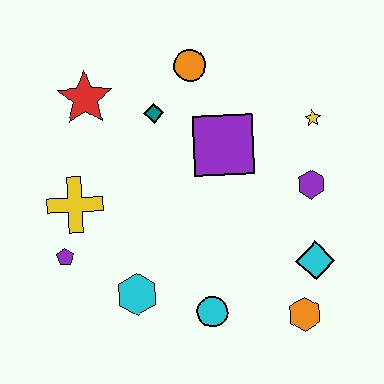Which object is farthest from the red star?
The orange hexagon is farthest from the red star.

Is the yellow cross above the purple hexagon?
No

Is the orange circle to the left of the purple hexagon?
Yes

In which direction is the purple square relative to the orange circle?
The purple square is below the orange circle.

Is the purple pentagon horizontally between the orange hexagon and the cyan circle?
No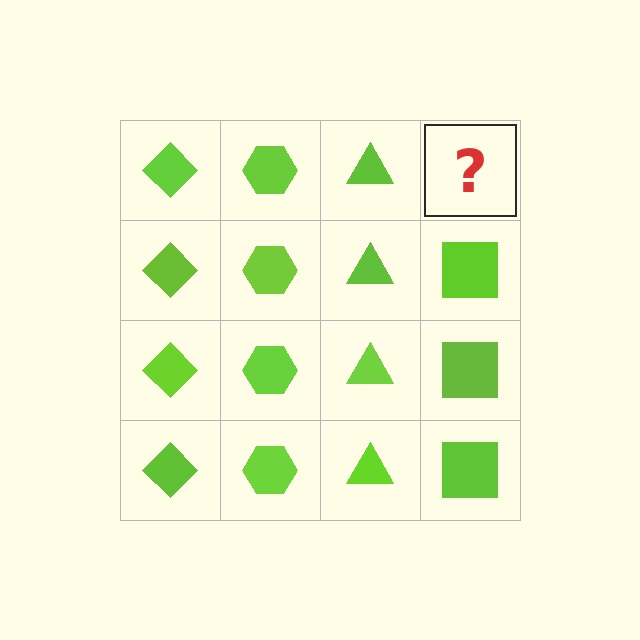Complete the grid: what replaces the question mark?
The question mark should be replaced with a lime square.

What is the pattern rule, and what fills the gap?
The rule is that each column has a consistent shape. The gap should be filled with a lime square.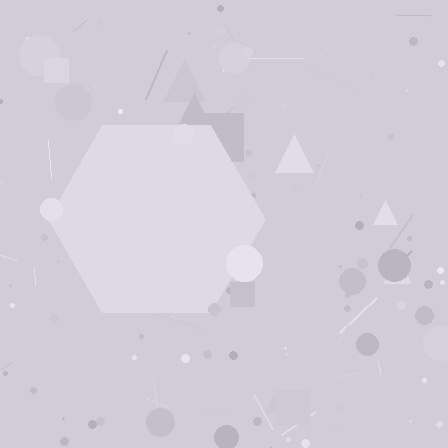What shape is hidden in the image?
A hexagon is hidden in the image.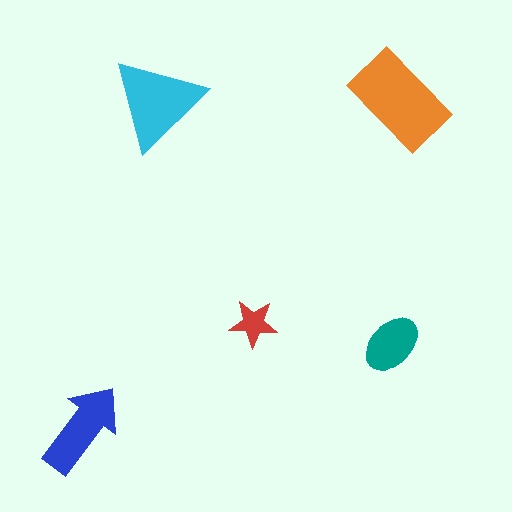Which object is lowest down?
The blue arrow is bottommost.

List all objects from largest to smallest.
The orange rectangle, the cyan triangle, the blue arrow, the teal ellipse, the red star.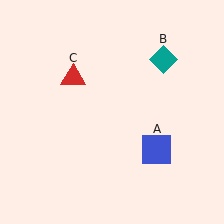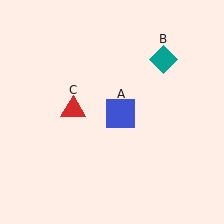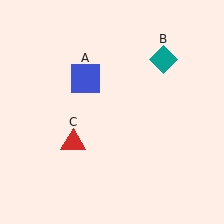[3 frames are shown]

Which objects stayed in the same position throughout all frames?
Teal diamond (object B) remained stationary.